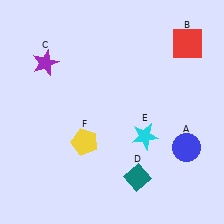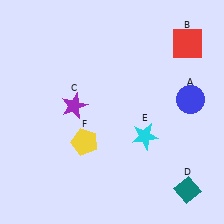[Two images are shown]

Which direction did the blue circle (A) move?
The blue circle (A) moved up.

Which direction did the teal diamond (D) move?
The teal diamond (D) moved right.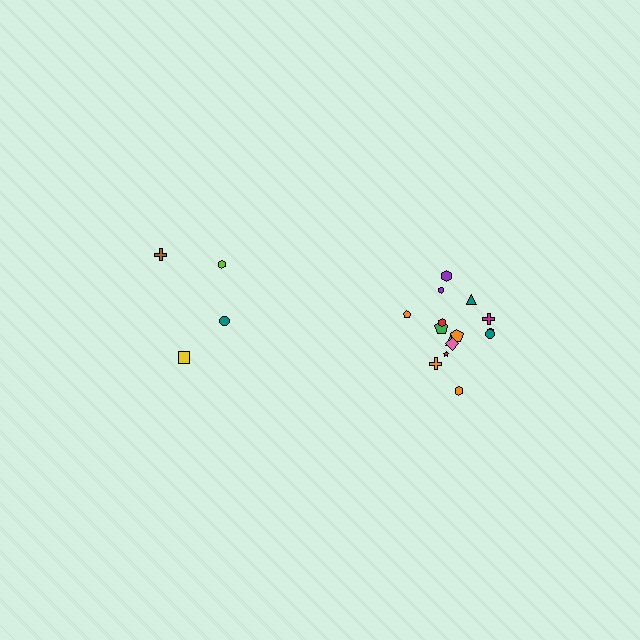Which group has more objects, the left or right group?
The right group.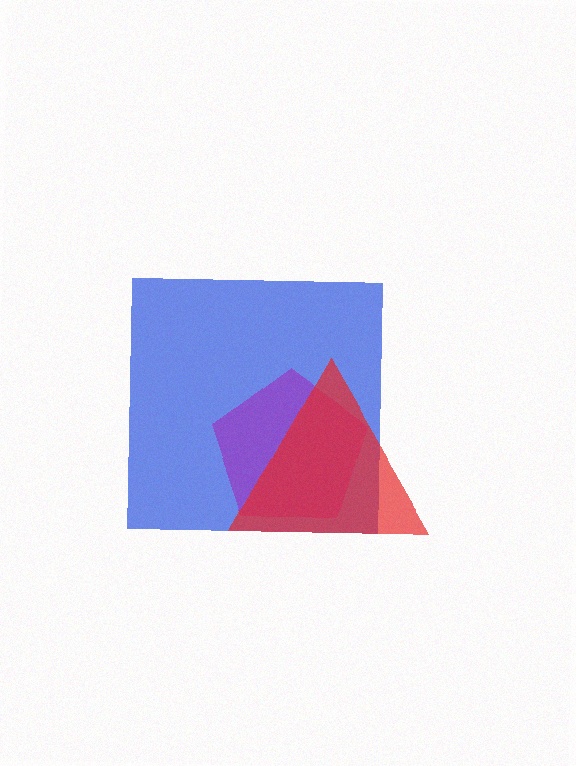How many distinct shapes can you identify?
There are 3 distinct shapes: a blue square, a purple pentagon, a red triangle.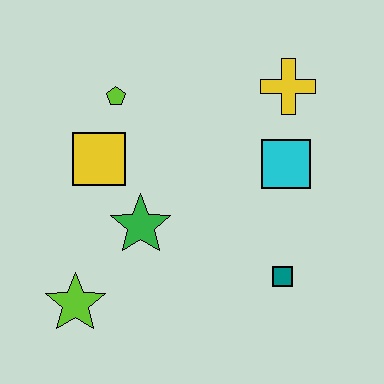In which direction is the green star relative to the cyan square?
The green star is to the left of the cyan square.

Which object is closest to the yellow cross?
The cyan square is closest to the yellow cross.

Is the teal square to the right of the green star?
Yes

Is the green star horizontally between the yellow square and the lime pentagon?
No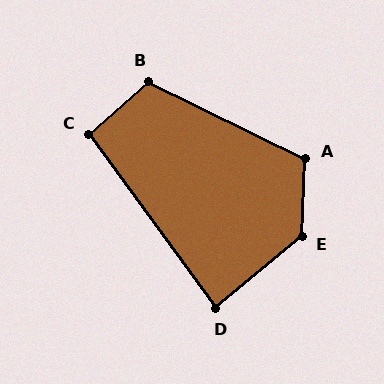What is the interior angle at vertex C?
Approximately 95 degrees (obtuse).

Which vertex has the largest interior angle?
E, at approximately 132 degrees.